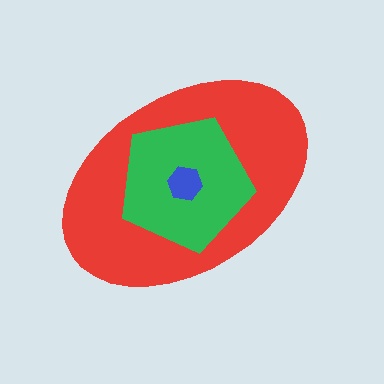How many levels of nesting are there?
3.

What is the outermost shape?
The red ellipse.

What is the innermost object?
The blue hexagon.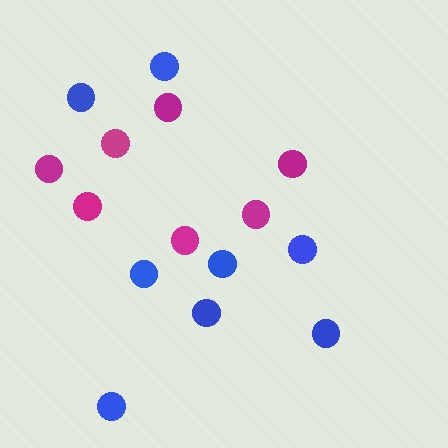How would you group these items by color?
There are 2 groups: one group of magenta circles (7) and one group of blue circles (8).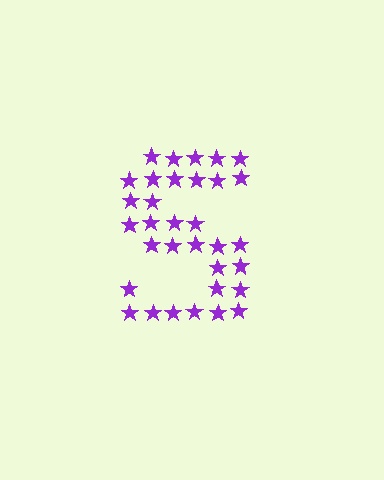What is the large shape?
The large shape is the letter S.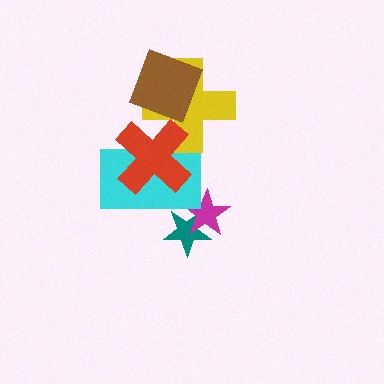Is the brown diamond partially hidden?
No, no other shape covers it.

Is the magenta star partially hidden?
Yes, it is partially covered by another shape.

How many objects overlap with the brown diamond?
1 object overlaps with the brown diamond.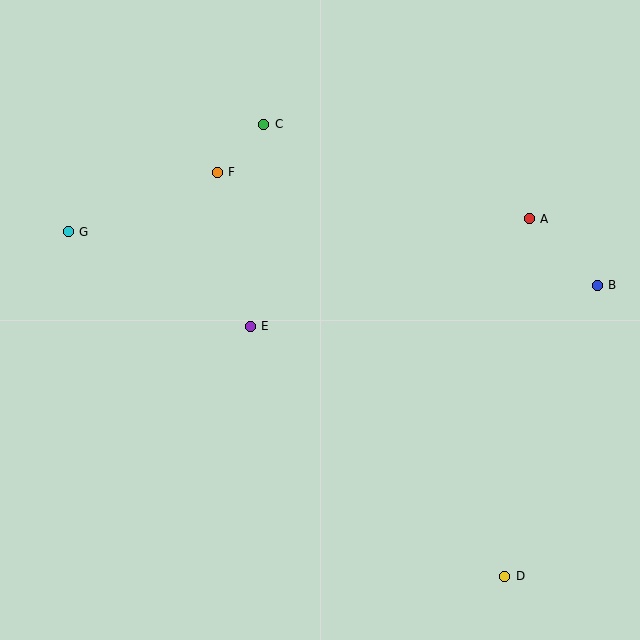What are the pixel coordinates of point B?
Point B is at (597, 285).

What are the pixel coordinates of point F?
Point F is at (217, 172).